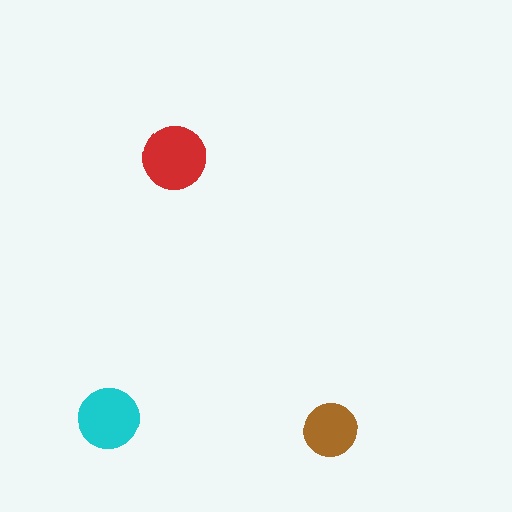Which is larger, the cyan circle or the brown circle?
The cyan one.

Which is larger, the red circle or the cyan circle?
The red one.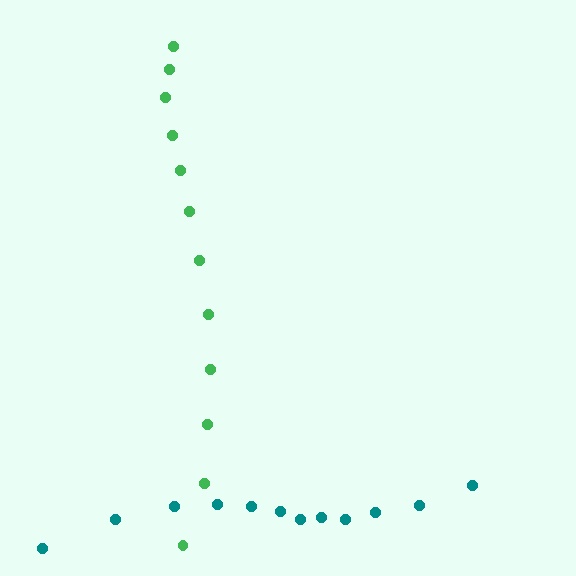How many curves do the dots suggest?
There are 2 distinct paths.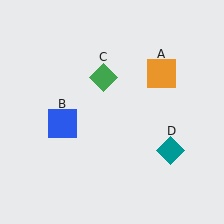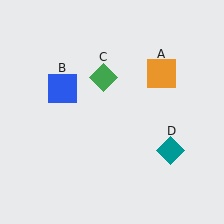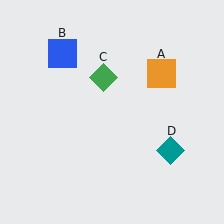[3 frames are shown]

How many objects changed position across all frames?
1 object changed position: blue square (object B).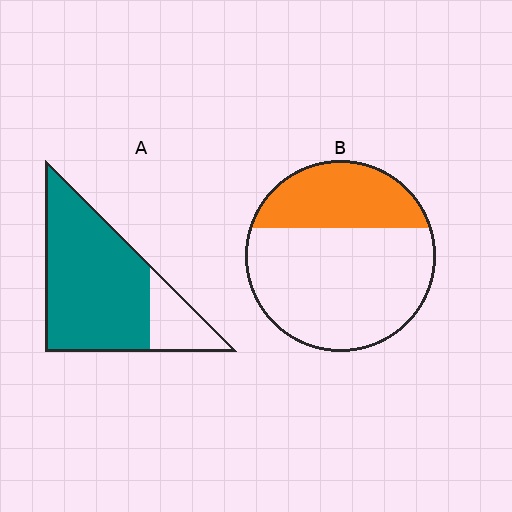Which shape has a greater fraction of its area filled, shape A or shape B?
Shape A.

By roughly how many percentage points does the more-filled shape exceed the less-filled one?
By roughly 50 percentage points (A over B).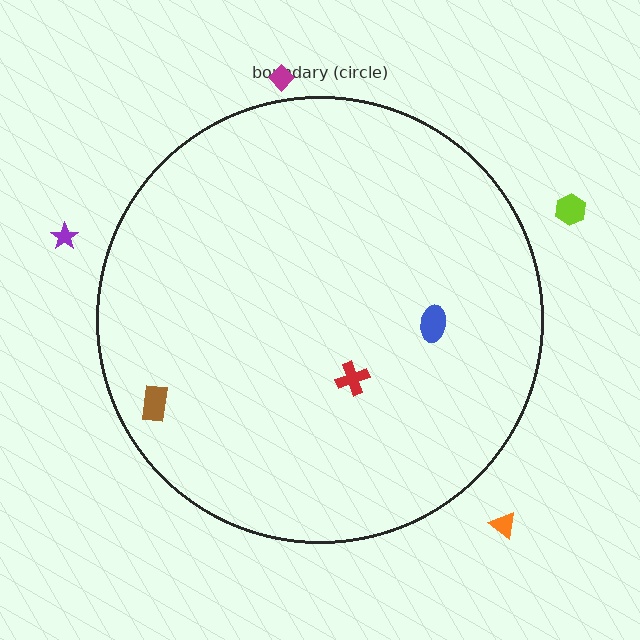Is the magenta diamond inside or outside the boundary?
Outside.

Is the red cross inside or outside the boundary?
Inside.